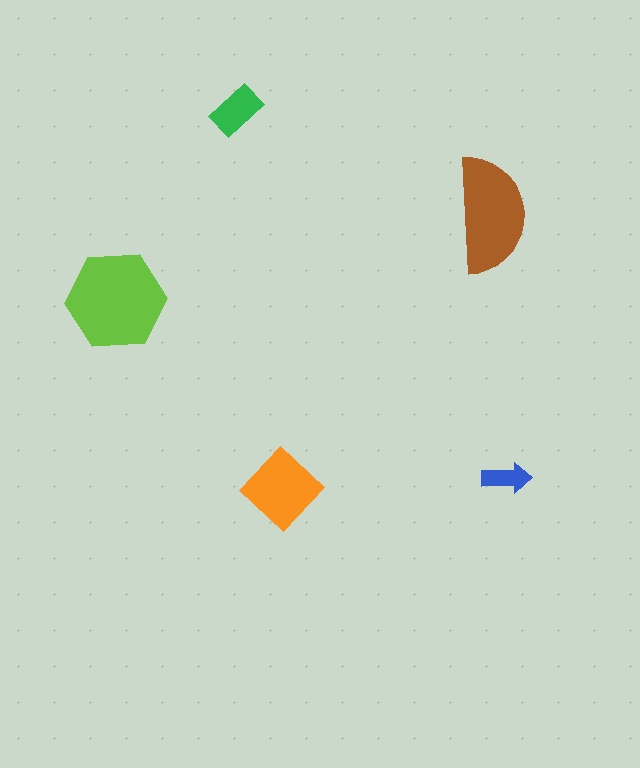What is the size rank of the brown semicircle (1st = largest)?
2nd.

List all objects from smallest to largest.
The blue arrow, the green rectangle, the orange diamond, the brown semicircle, the lime hexagon.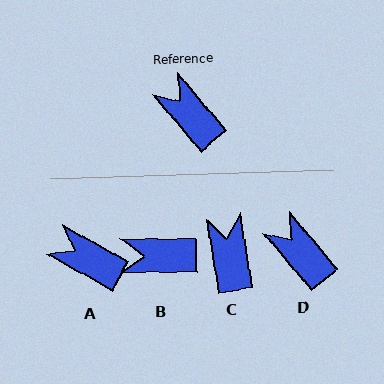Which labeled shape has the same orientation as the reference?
D.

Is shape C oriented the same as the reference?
No, it is off by about 31 degrees.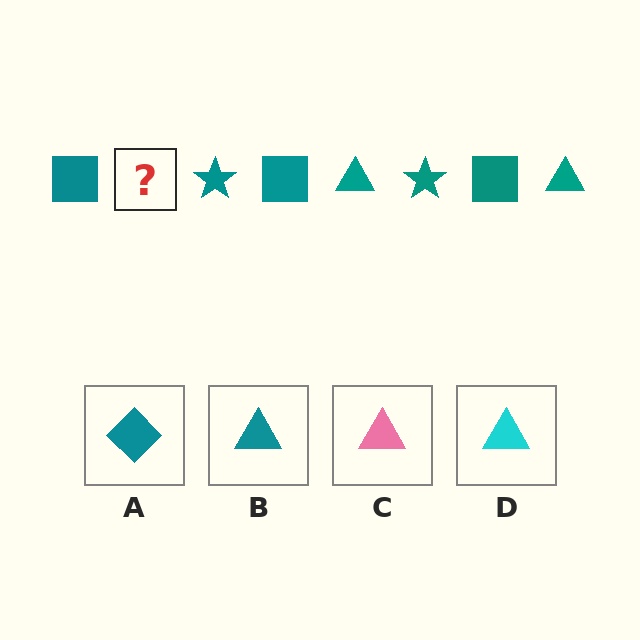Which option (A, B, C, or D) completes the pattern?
B.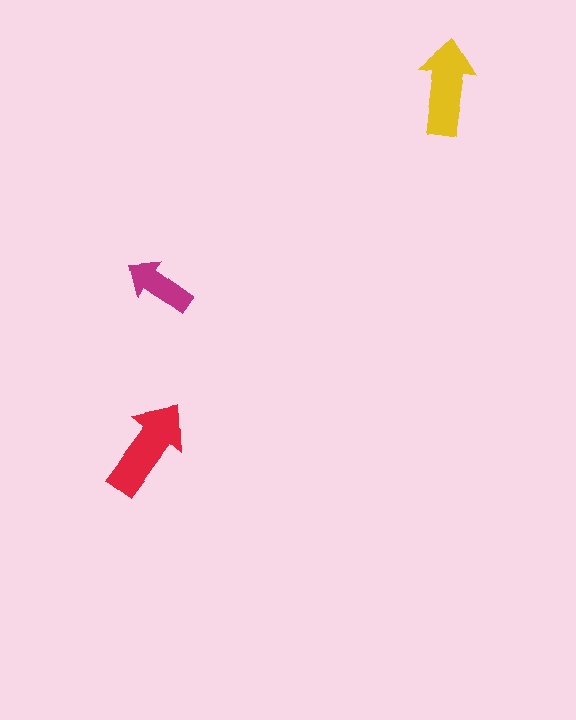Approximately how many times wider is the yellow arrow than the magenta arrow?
About 1.5 times wider.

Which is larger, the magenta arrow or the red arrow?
The red one.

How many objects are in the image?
There are 3 objects in the image.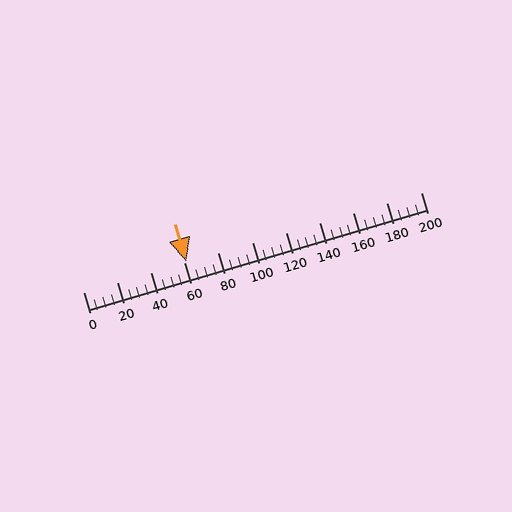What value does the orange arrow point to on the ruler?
The orange arrow points to approximately 61.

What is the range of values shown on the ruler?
The ruler shows values from 0 to 200.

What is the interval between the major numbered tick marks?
The major tick marks are spaced 20 units apart.